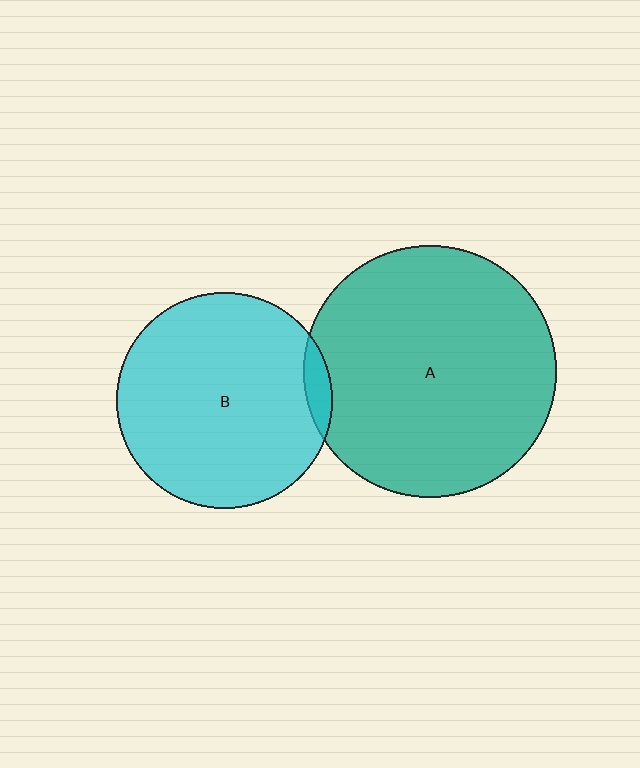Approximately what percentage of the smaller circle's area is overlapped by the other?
Approximately 5%.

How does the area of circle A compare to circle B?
Approximately 1.4 times.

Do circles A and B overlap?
Yes.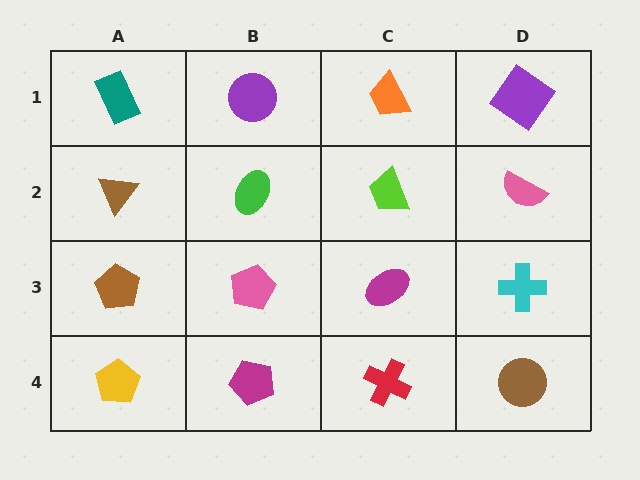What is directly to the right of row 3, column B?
A magenta ellipse.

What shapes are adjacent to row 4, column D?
A cyan cross (row 3, column D), a red cross (row 4, column C).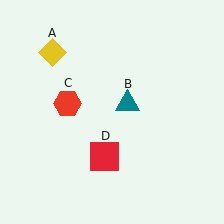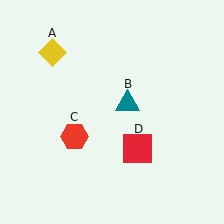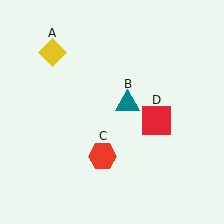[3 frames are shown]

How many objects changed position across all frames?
2 objects changed position: red hexagon (object C), red square (object D).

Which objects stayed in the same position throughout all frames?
Yellow diamond (object A) and teal triangle (object B) remained stationary.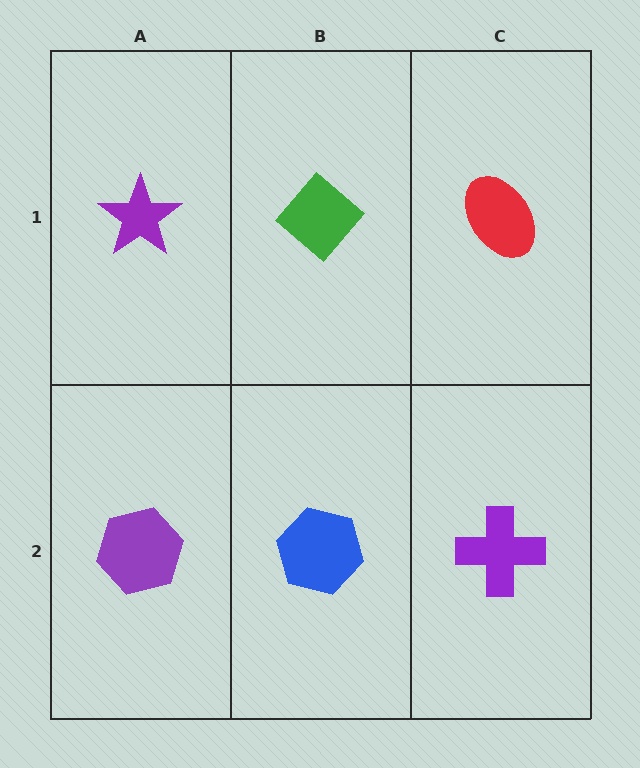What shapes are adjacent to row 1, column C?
A purple cross (row 2, column C), a green diamond (row 1, column B).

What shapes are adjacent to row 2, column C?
A red ellipse (row 1, column C), a blue hexagon (row 2, column B).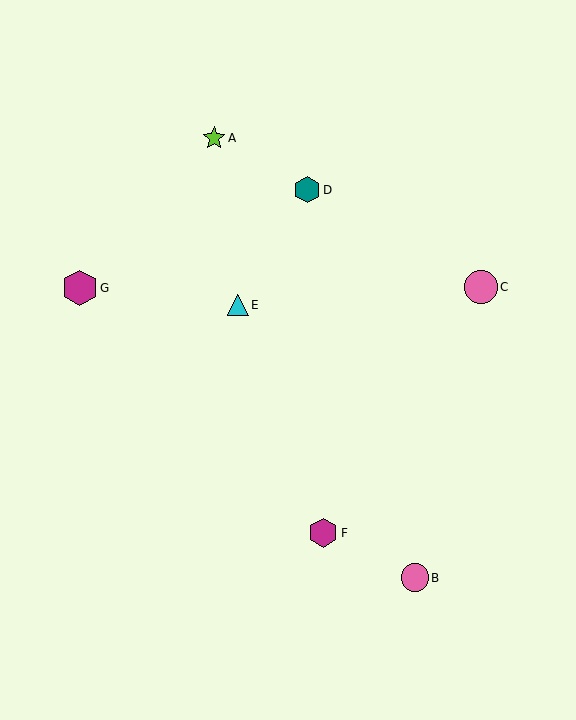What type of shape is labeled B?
Shape B is a pink circle.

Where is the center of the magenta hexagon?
The center of the magenta hexagon is at (80, 288).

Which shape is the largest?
The magenta hexagon (labeled G) is the largest.